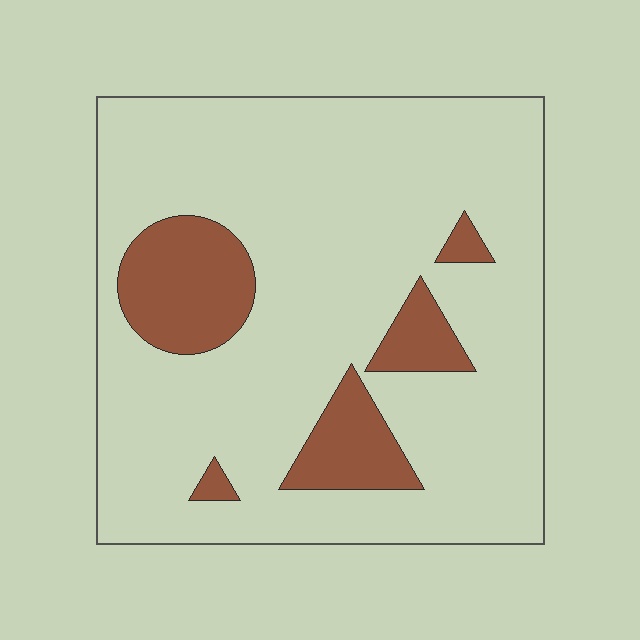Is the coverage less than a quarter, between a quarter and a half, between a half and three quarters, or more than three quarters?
Less than a quarter.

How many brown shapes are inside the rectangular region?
5.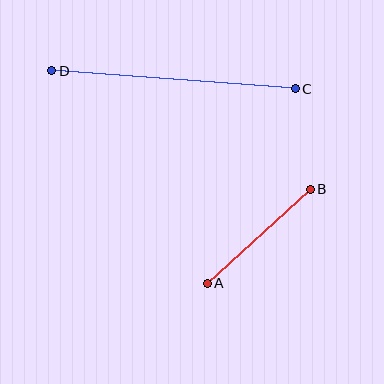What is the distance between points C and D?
The distance is approximately 244 pixels.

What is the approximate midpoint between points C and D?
The midpoint is at approximately (174, 80) pixels.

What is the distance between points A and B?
The distance is approximately 139 pixels.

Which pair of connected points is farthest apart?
Points C and D are farthest apart.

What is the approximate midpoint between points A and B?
The midpoint is at approximately (259, 236) pixels.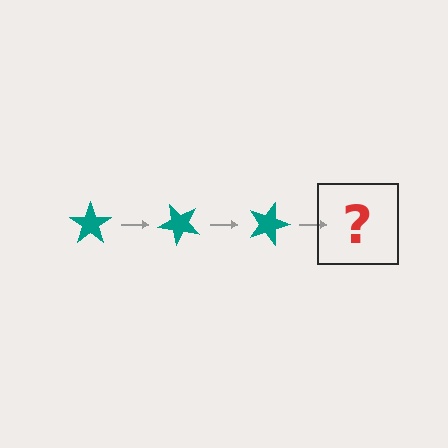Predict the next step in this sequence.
The next step is a teal star rotated 135 degrees.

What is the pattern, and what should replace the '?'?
The pattern is that the star rotates 45 degrees each step. The '?' should be a teal star rotated 135 degrees.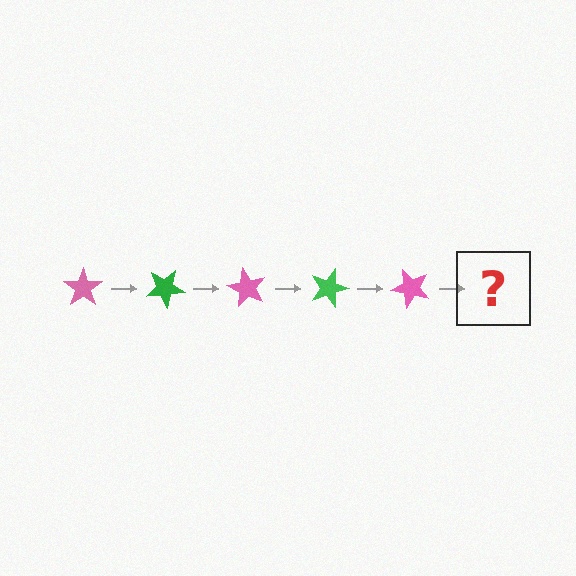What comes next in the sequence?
The next element should be a green star, rotated 150 degrees from the start.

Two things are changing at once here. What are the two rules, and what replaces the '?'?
The two rules are that it rotates 30 degrees each step and the color cycles through pink and green. The '?' should be a green star, rotated 150 degrees from the start.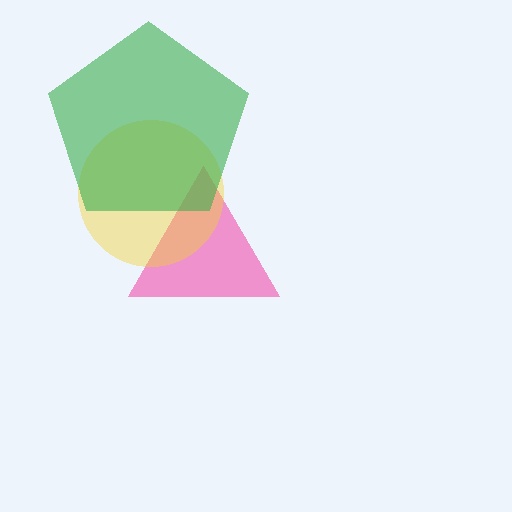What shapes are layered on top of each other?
The layered shapes are: a pink triangle, a yellow circle, a green pentagon.